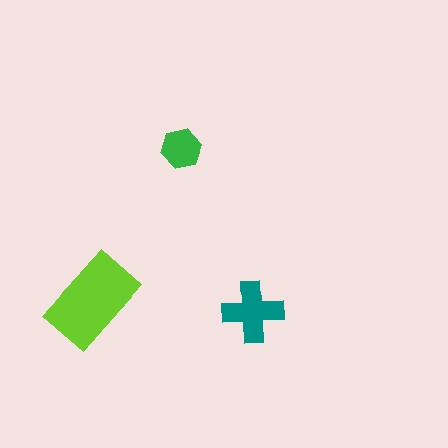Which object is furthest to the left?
The lime rectangle is leftmost.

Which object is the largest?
The lime rectangle.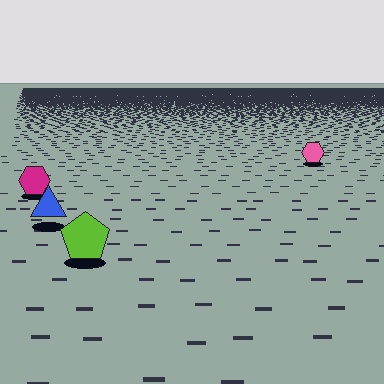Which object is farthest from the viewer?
The pink hexagon is farthest from the viewer. It appears smaller and the ground texture around it is denser.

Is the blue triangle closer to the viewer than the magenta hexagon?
Yes. The blue triangle is closer — you can tell from the texture gradient: the ground texture is coarser near it.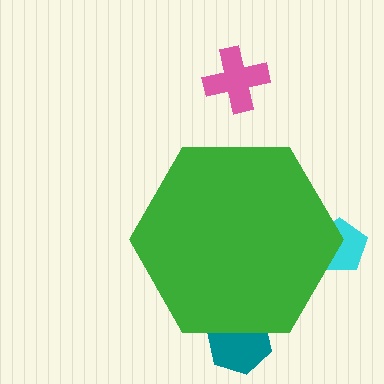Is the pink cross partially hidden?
No, the pink cross is fully visible.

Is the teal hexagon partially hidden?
Yes, the teal hexagon is partially hidden behind the green hexagon.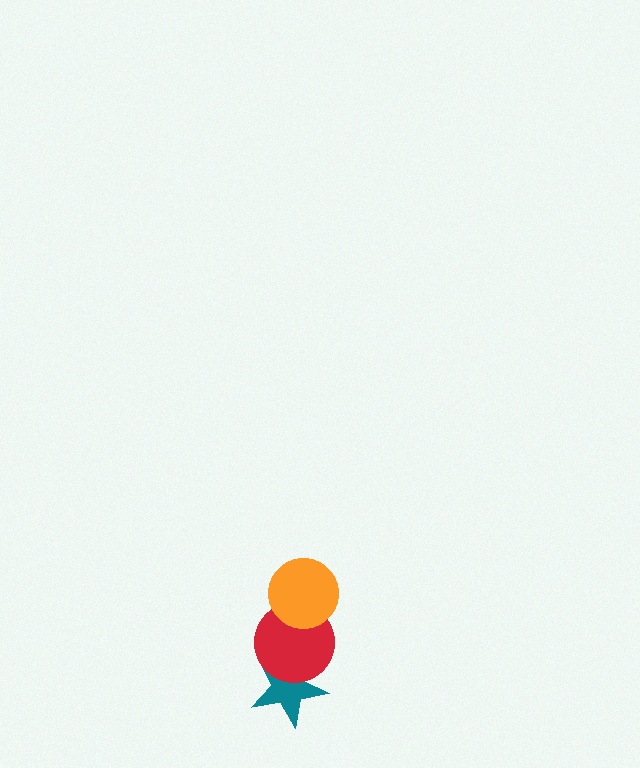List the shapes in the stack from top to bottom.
From top to bottom: the orange circle, the red circle, the teal star.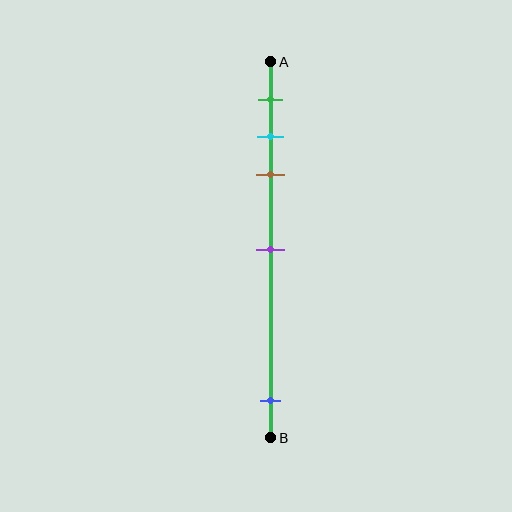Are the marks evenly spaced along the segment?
No, the marks are not evenly spaced.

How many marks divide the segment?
There are 5 marks dividing the segment.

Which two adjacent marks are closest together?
The cyan and brown marks are the closest adjacent pair.